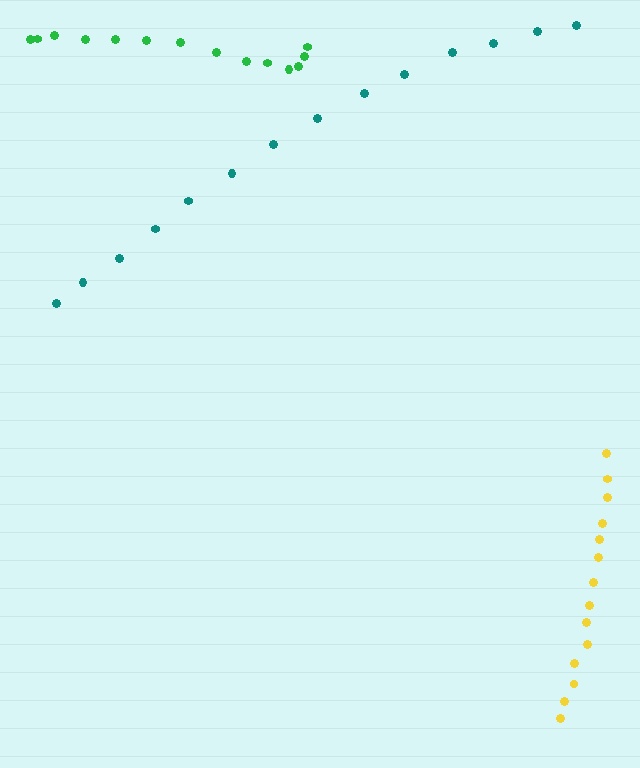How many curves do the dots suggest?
There are 3 distinct paths.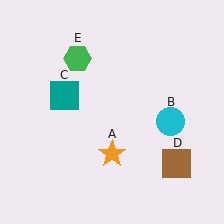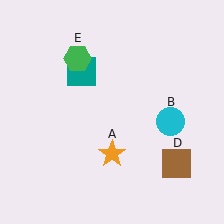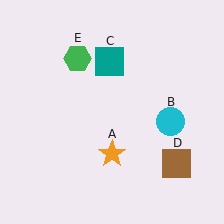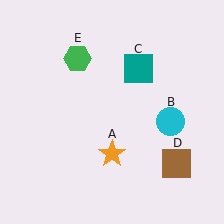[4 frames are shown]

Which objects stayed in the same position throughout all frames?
Orange star (object A) and cyan circle (object B) and brown square (object D) and green hexagon (object E) remained stationary.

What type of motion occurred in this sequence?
The teal square (object C) rotated clockwise around the center of the scene.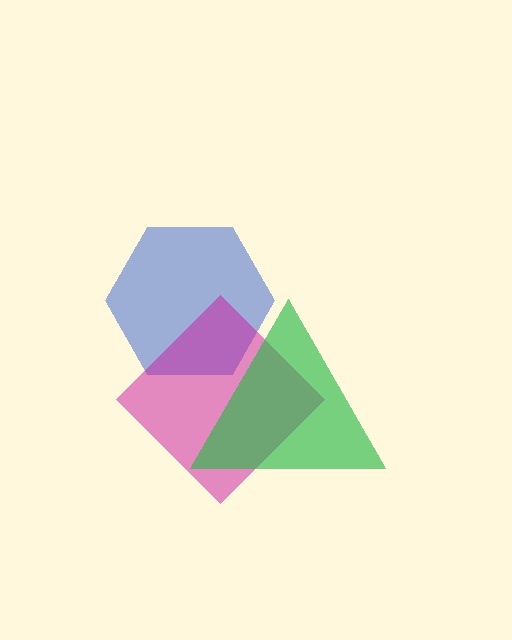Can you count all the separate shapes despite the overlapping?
Yes, there are 3 separate shapes.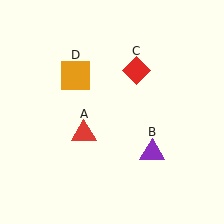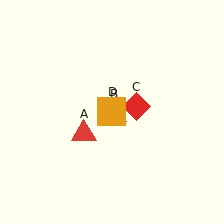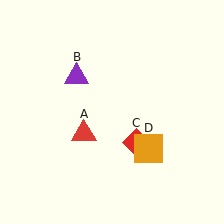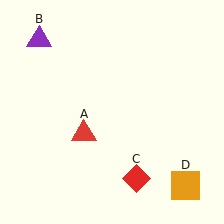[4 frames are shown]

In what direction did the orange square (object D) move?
The orange square (object D) moved down and to the right.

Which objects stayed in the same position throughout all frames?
Red triangle (object A) remained stationary.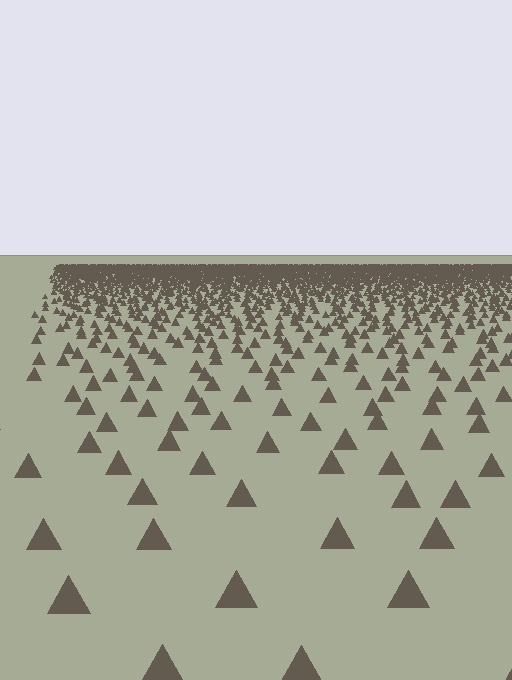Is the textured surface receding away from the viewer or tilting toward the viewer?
The surface is receding away from the viewer. Texture elements get smaller and denser toward the top.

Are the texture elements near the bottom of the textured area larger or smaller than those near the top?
Larger. Near the bottom, elements are closer to the viewer and appear at a bigger on-screen size.